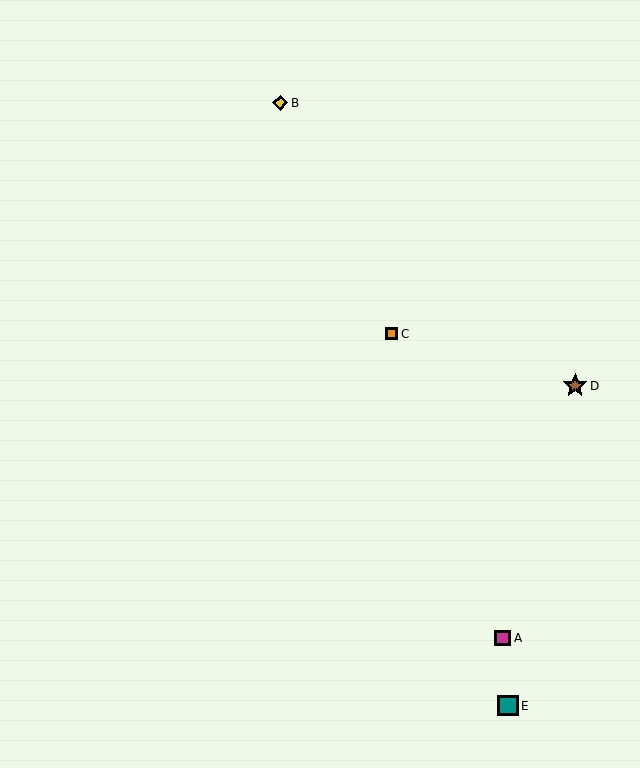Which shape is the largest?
The brown star (labeled D) is the largest.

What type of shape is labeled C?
Shape C is an orange square.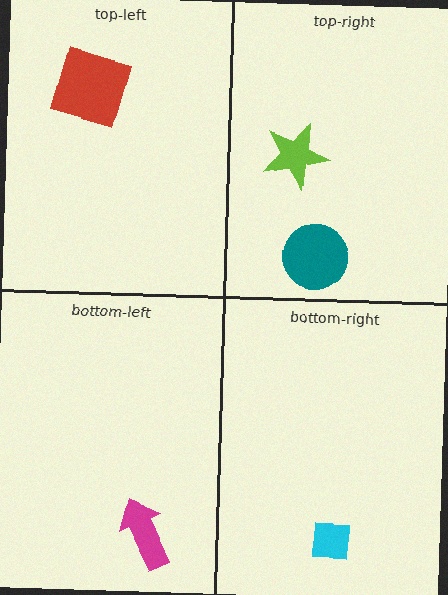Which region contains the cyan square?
The bottom-right region.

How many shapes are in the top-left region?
1.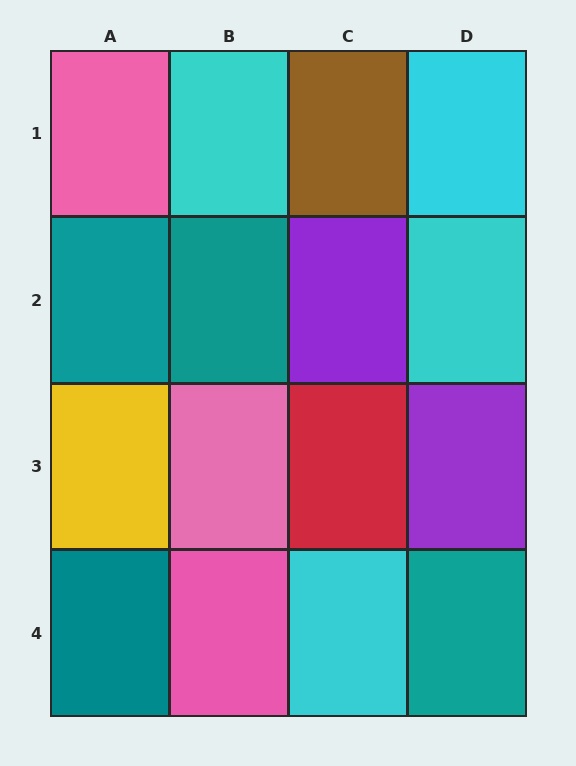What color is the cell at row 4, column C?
Cyan.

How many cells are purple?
2 cells are purple.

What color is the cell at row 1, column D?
Cyan.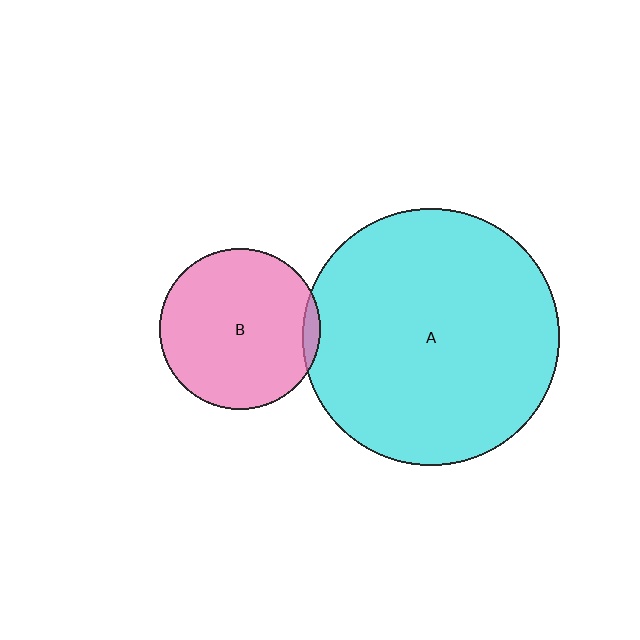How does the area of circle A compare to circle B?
Approximately 2.5 times.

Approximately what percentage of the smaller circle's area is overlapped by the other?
Approximately 5%.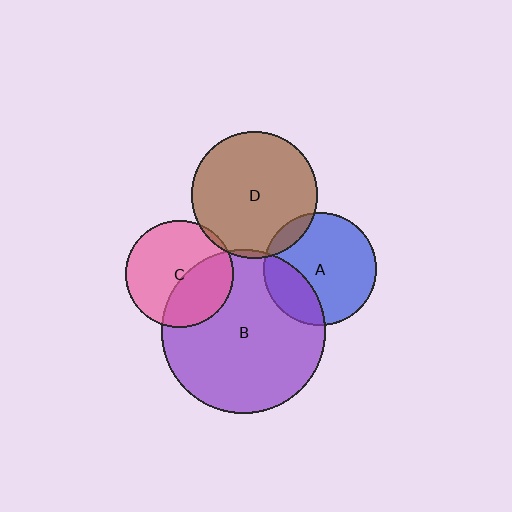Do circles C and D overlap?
Yes.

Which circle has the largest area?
Circle B (purple).